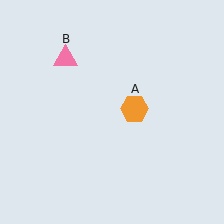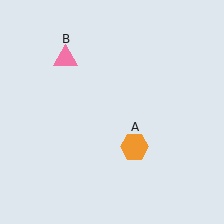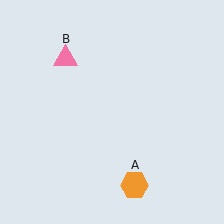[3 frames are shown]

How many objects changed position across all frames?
1 object changed position: orange hexagon (object A).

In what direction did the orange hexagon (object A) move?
The orange hexagon (object A) moved down.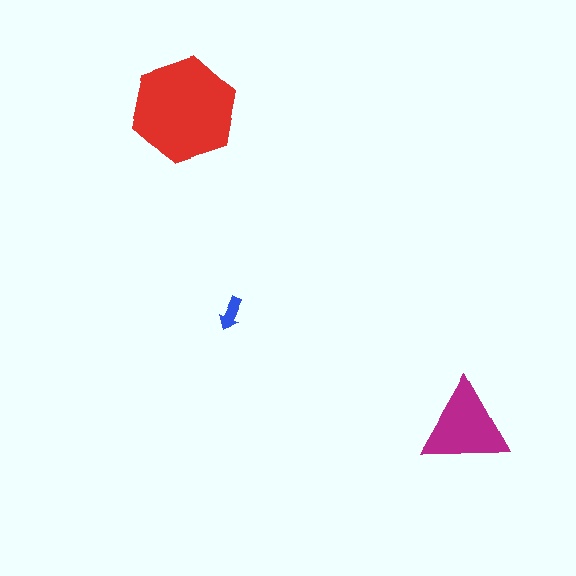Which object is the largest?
The red hexagon.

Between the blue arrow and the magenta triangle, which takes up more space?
The magenta triangle.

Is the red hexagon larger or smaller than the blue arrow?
Larger.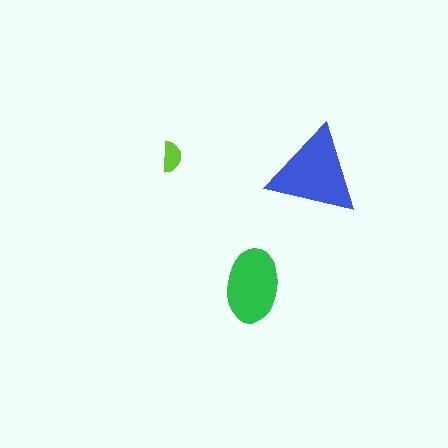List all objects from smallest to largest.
The lime semicircle, the green ellipse, the blue triangle.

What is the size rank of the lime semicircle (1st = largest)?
3rd.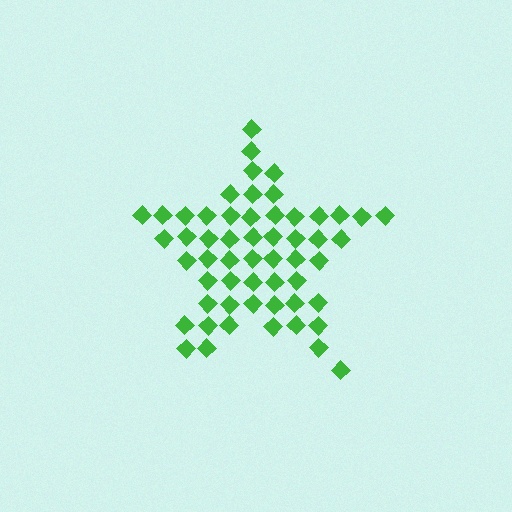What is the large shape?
The large shape is a star.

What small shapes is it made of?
It is made of small diamonds.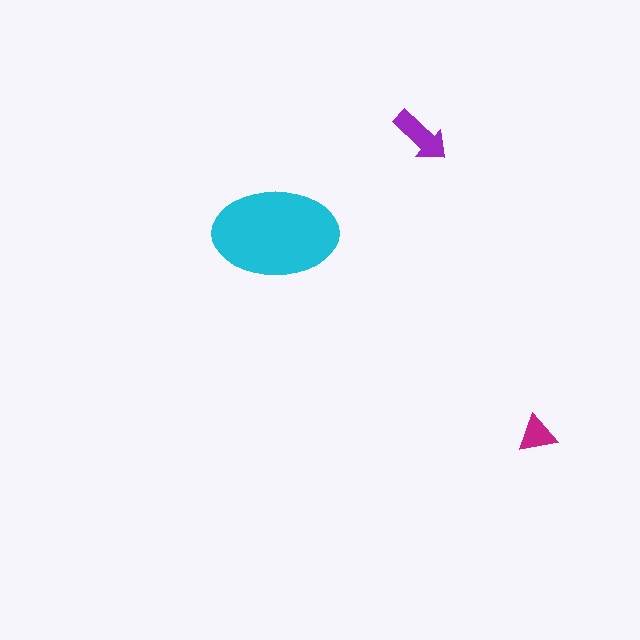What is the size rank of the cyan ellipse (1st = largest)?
1st.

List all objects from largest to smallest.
The cyan ellipse, the purple arrow, the magenta triangle.